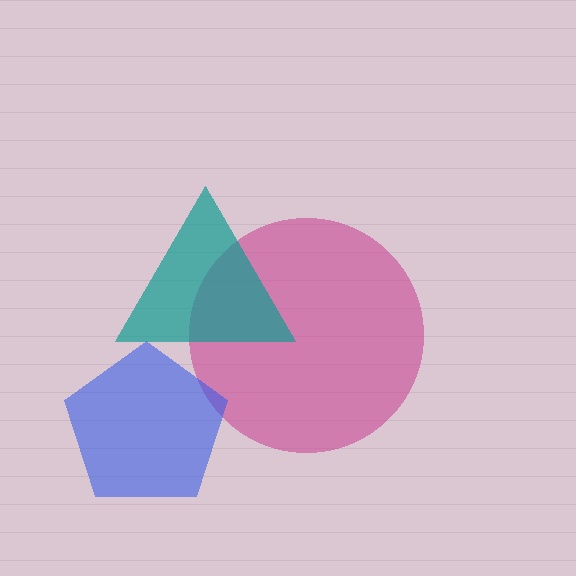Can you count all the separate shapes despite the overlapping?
Yes, there are 3 separate shapes.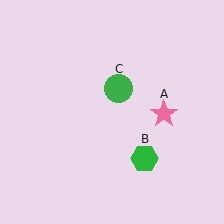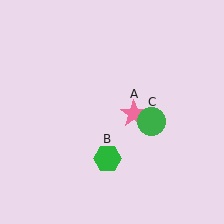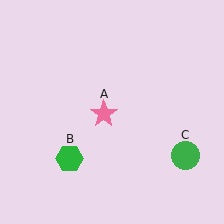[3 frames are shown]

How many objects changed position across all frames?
3 objects changed position: pink star (object A), green hexagon (object B), green circle (object C).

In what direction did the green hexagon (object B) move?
The green hexagon (object B) moved left.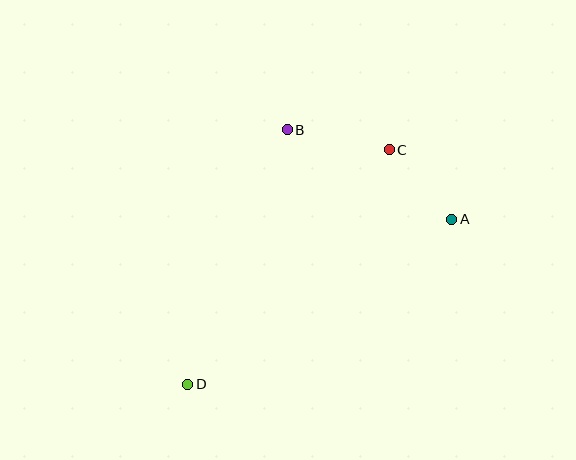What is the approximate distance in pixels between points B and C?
The distance between B and C is approximately 104 pixels.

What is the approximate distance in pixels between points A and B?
The distance between A and B is approximately 187 pixels.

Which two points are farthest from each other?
Points A and D are farthest from each other.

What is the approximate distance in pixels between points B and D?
The distance between B and D is approximately 273 pixels.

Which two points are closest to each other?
Points A and C are closest to each other.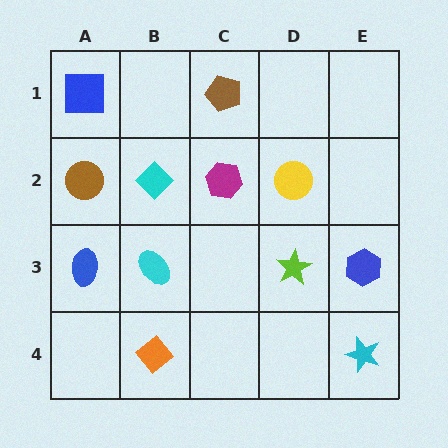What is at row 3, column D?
A lime star.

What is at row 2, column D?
A yellow circle.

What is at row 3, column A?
A blue ellipse.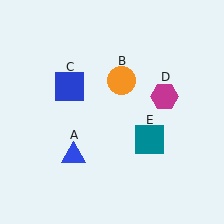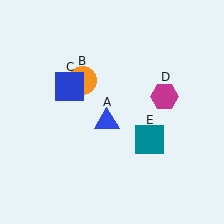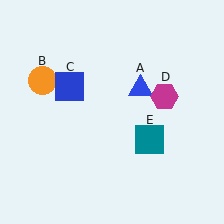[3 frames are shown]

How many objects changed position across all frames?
2 objects changed position: blue triangle (object A), orange circle (object B).